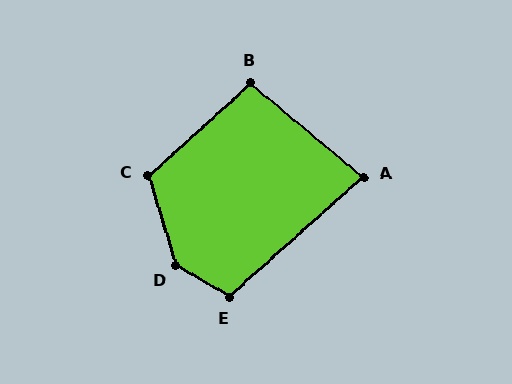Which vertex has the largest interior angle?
D, at approximately 138 degrees.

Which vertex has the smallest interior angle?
A, at approximately 81 degrees.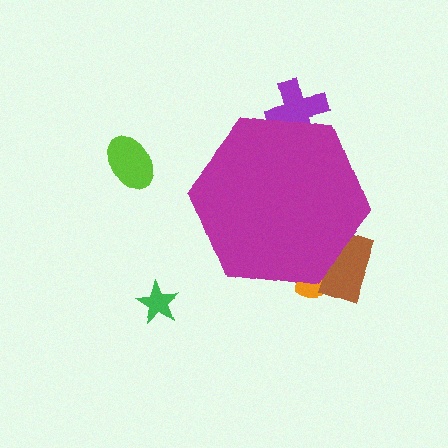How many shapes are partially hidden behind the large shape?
3 shapes are partially hidden.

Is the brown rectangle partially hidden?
Yes, the brown rectangle is partially hidden behind the magenta hexagon.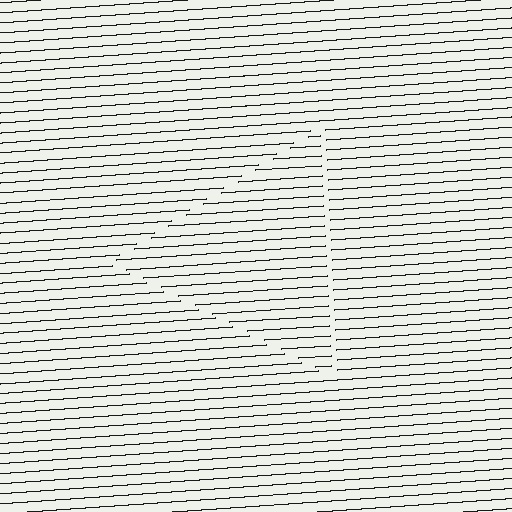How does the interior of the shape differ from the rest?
The interior of the shape contains the same grating, shifted by half a period — the contour is defined by the phase discontinuity where line-ends from the inner and outer gratings abut.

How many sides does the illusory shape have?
3 sides — the line-ends trace a triangle.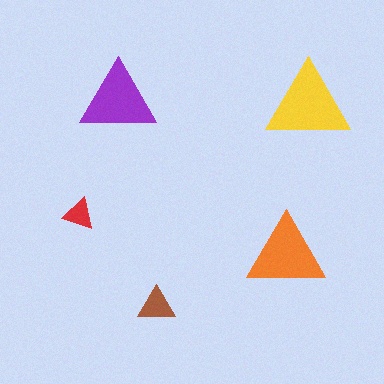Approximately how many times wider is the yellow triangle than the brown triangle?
About 2.5 times wider.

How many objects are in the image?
There are 5 objects in the image.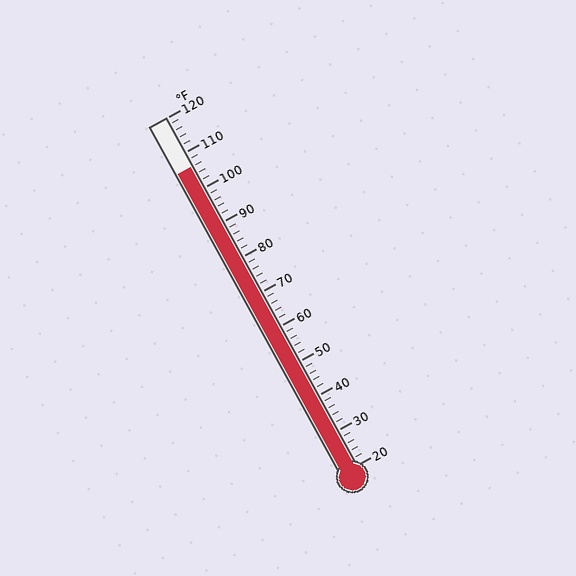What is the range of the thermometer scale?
The thermometer scale ranges from 20°F to 120°F.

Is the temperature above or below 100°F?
The temperature is above 100°F.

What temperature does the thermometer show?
The thermometer shows approximately 106°F.